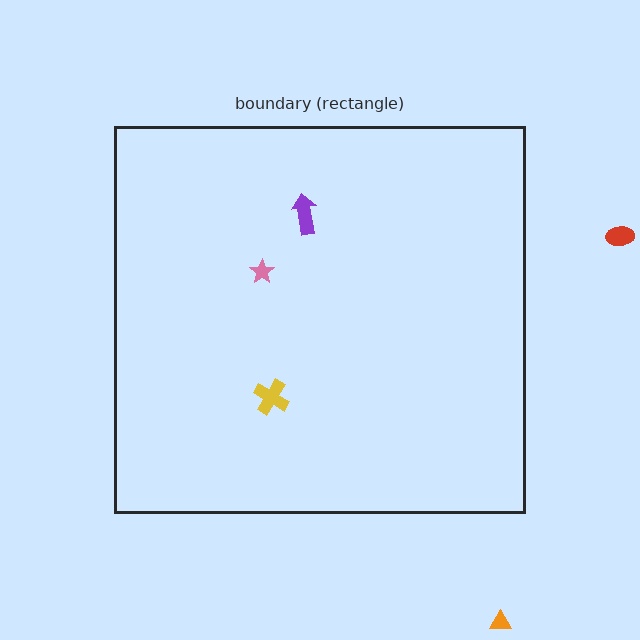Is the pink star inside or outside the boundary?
Inside.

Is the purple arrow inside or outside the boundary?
Inside.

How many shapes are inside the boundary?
3 inside, 2 outside.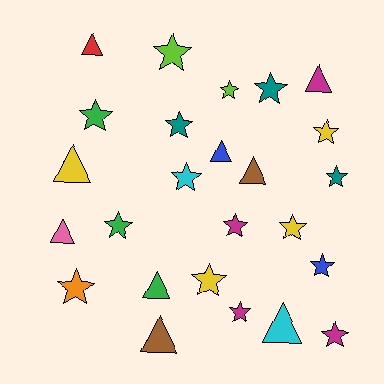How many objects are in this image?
There are 25 objects.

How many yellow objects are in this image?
There are 4 yellow objects.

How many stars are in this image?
There are 16 stars.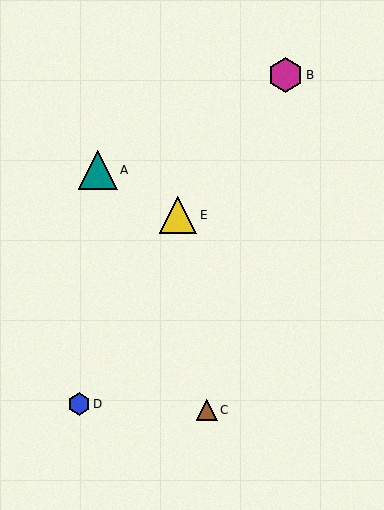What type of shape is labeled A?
Shape A is a teal triangle.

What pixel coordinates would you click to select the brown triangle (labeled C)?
Click at (207, 410) to select the brown triangle C.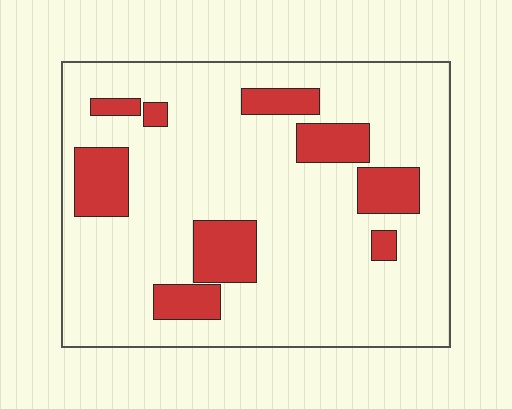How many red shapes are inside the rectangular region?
9.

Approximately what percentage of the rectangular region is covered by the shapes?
Approximately 20%.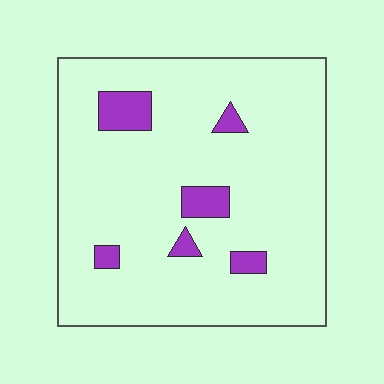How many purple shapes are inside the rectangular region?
6.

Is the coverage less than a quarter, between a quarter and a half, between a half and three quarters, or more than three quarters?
Less than a quarter.